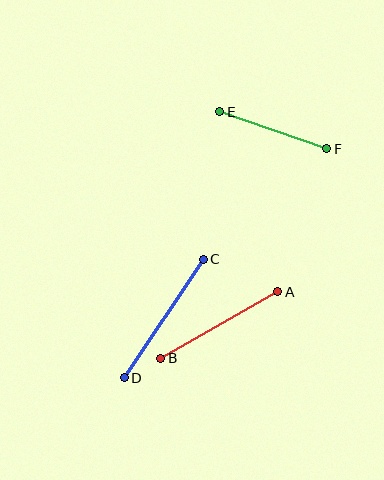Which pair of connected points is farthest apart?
Points C and D are farthest apart.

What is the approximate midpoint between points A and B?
The midpoint is at approximately (219, 325) pixels.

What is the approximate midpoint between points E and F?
The midpoint is at approximately (273, 130) pixels.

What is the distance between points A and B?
The distance is approximately 134 pixels.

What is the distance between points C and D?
The distance is approximately 143 pixels.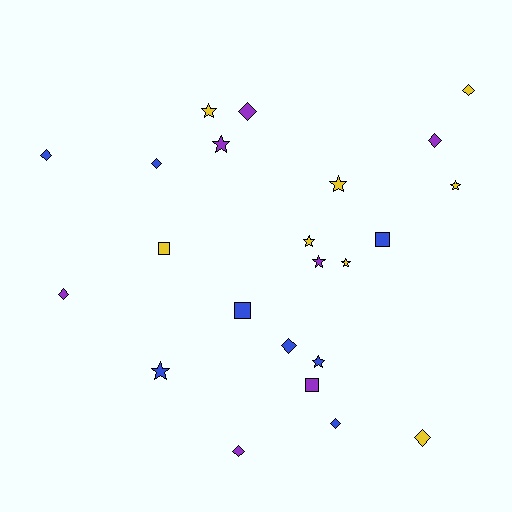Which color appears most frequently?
Blue, with 8 objects.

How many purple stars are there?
There are 2 purple stars.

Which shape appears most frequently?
Diamond, with 10 objects.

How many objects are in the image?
There are 23 objects.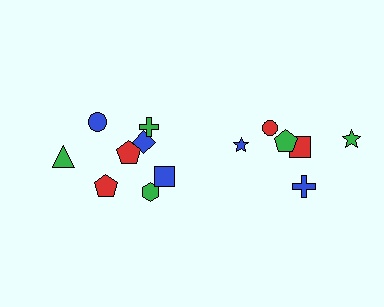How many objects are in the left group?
There are 8 objects.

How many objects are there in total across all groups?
There are 14 objects.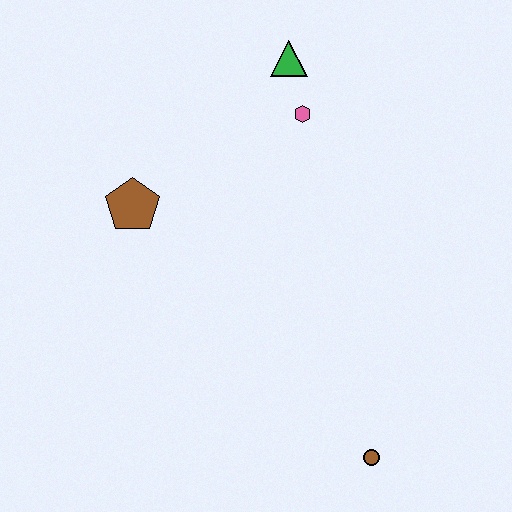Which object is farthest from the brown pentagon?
The brown circle is farthest from the brown pentagon.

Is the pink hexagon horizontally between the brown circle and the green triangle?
Yes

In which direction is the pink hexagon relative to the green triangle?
The pink hexagon is below the green triangle.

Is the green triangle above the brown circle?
Yes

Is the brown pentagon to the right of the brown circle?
No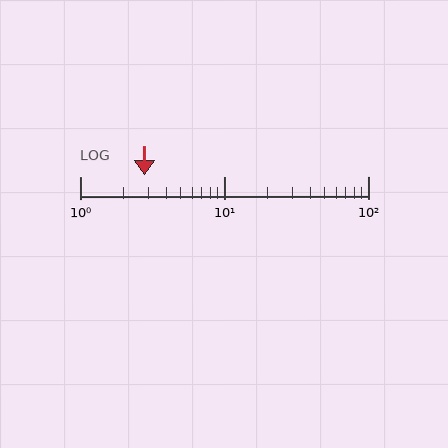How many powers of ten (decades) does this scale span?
The scale spans 2 decades, from 1 to 100.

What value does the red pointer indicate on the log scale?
The pointer indicates approximately 2.8.